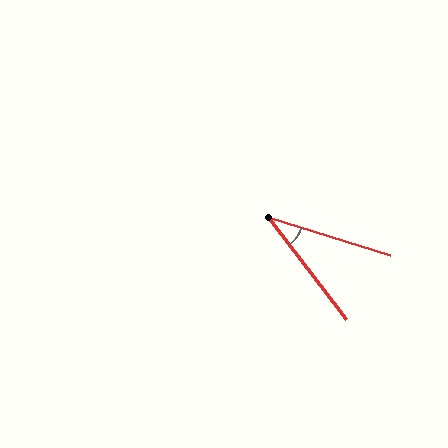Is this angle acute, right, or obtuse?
It is acute.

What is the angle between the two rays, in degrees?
Approximately 35 degrees.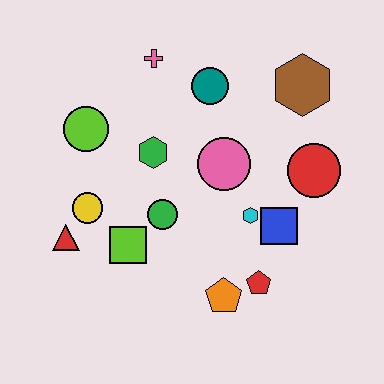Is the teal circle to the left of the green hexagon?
No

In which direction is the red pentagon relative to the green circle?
The red pentagon is to the right of the green circle.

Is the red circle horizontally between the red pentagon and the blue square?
No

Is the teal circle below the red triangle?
No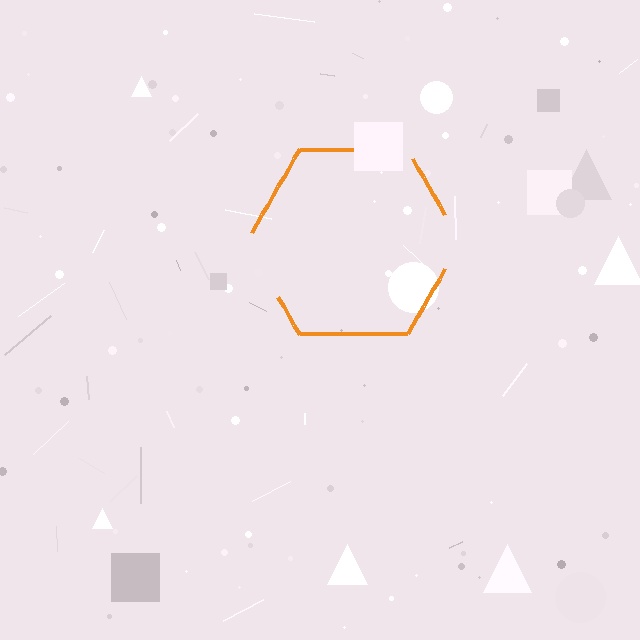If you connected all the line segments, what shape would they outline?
They would outline a hexagon.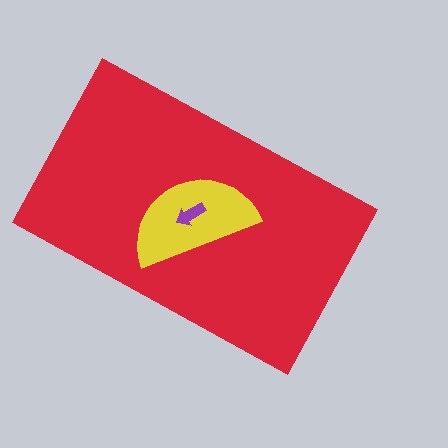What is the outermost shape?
The red rectangle.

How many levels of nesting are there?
3.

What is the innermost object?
The purple arrow.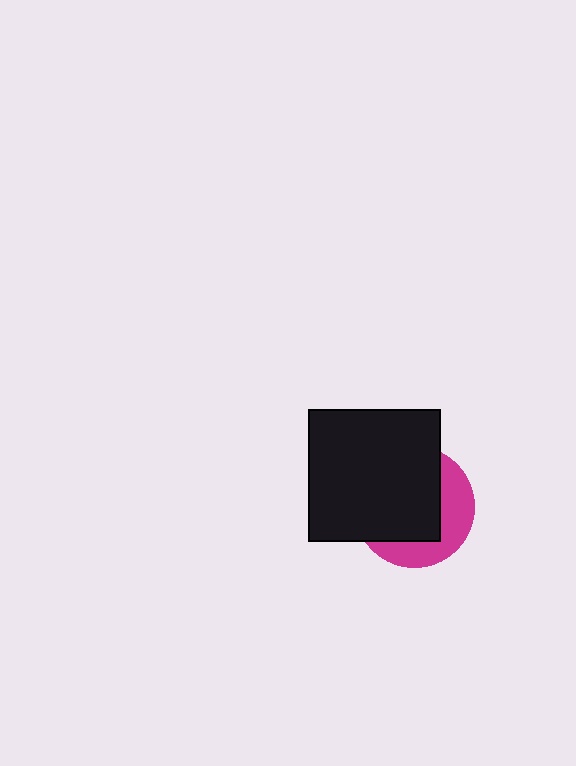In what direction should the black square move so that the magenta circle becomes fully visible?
The black square should move toward the upper-left. That is the shortest direction to clear the overlap and leave the magenta circle fully visible.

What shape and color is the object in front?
The object in front is a black square.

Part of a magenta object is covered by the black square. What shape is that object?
It is a circle.